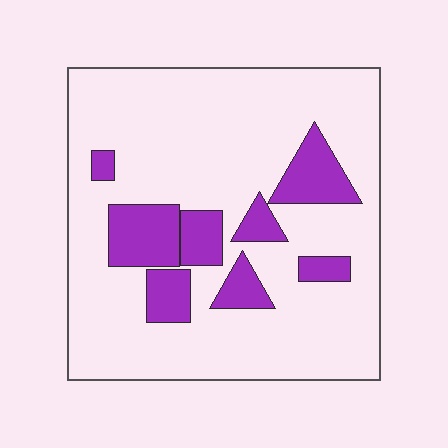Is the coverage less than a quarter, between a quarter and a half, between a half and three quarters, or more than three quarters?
Less than a quarter.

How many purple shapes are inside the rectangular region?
8.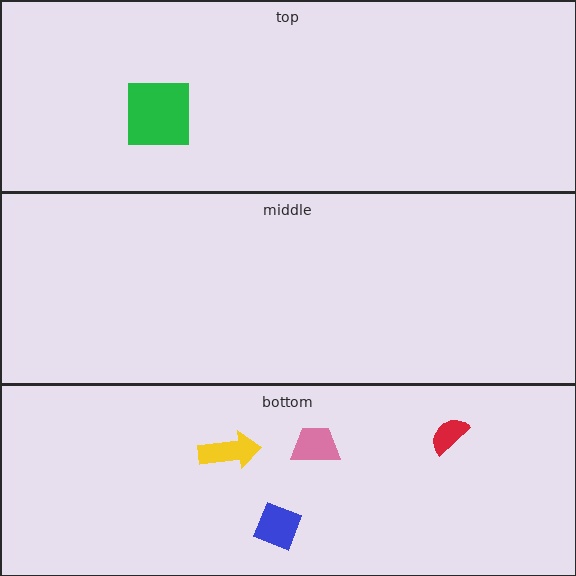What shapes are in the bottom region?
The yellow arrow, the pink trapezoid, the red semicircle, the blue diamond.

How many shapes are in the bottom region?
4.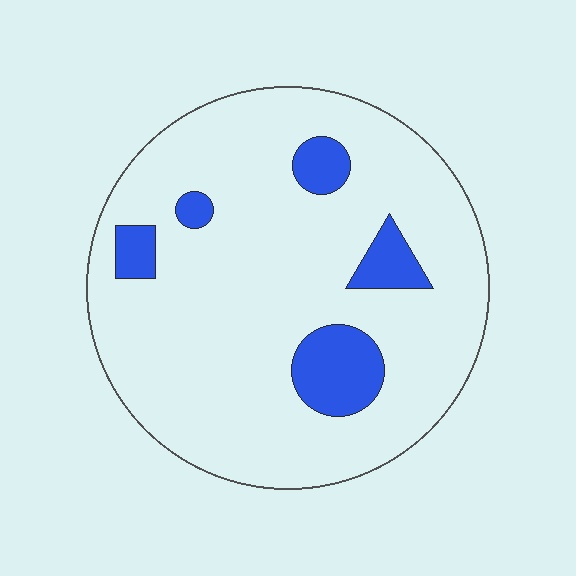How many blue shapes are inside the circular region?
5.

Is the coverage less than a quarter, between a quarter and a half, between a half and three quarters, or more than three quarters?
Less than a quarter.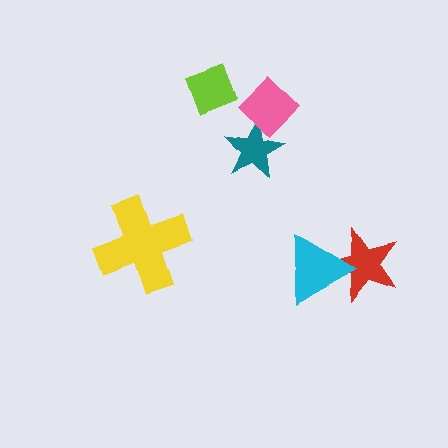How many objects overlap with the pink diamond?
1 object overlaps with the pink diamond.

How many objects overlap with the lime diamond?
0 objects overlap with the lime diamond.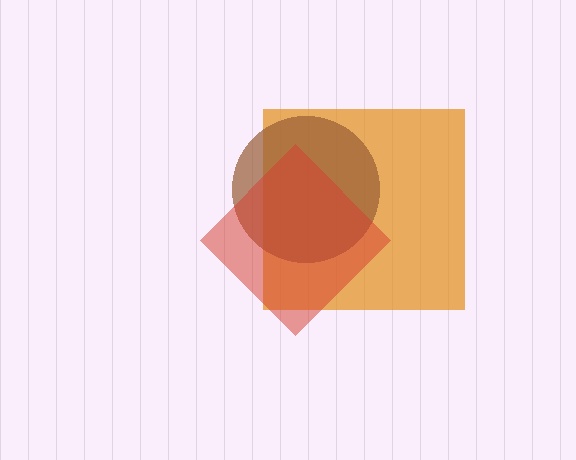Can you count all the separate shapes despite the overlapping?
Yes, there are 3 separate shapes.